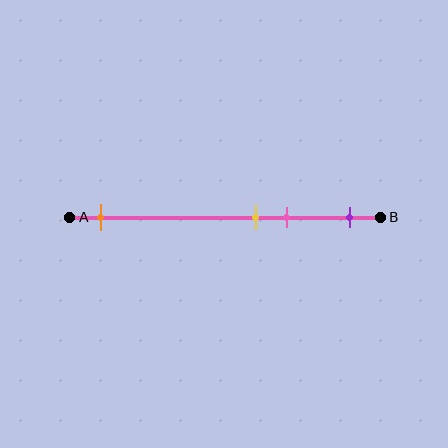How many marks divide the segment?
There are 4 marks dividing the segment.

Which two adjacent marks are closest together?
The yellow and pink marks are the closest adjacent pair.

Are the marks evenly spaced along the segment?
No, the marks are not evenly spaced.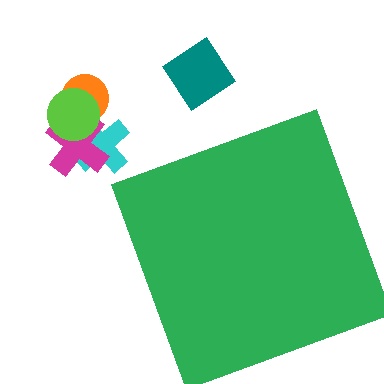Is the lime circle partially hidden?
No, the lime circle is fully visible.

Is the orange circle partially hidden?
No, the orange circle is fully visible.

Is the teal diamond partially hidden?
No, the teal diamond is fully visible.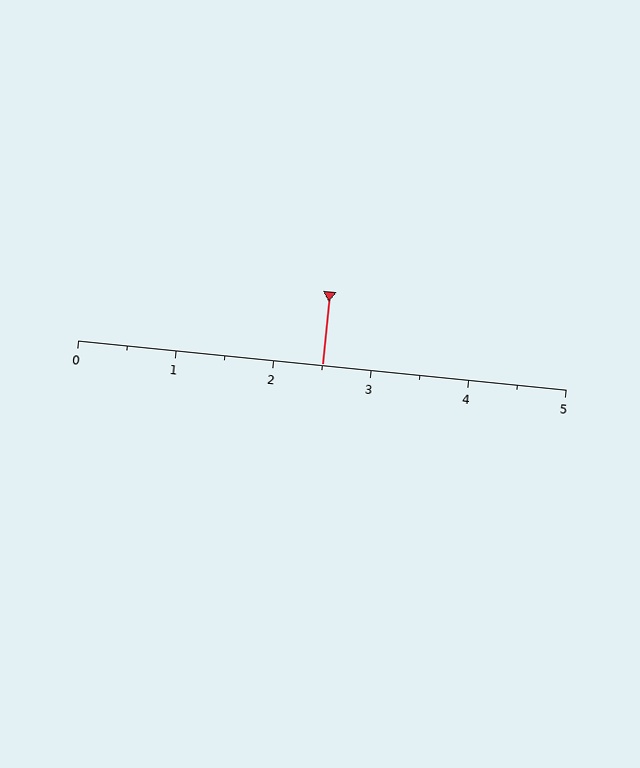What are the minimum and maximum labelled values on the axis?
The axis runs from 0 to 5.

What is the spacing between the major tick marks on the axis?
The major ticks are spaced 1 apart.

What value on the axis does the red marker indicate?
The marker indicates approximately 2.5.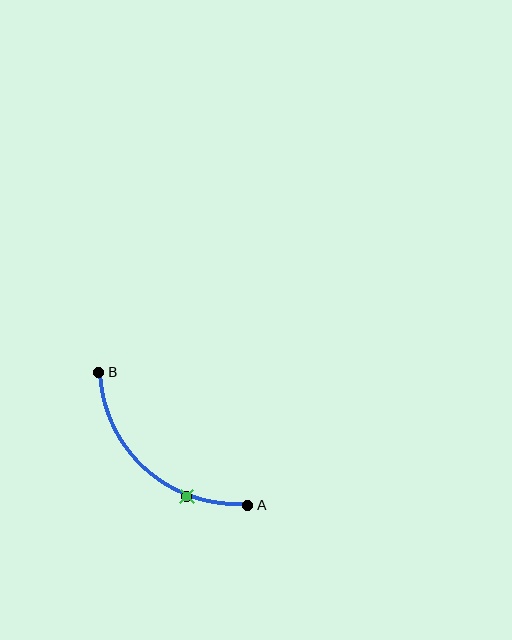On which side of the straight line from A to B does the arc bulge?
The arc bulges below and to the left of the straight line connecting A and B.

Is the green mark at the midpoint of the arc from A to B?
No. The green mark lies on the arc but is closer to endpoint A. The arc midpoint would be at the point on the curve equidistant along the arc from both A and B.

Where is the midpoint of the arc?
The arc midpoint is the point on the curve farthest from the straight line joining A and B. It sits below and to the left of that line.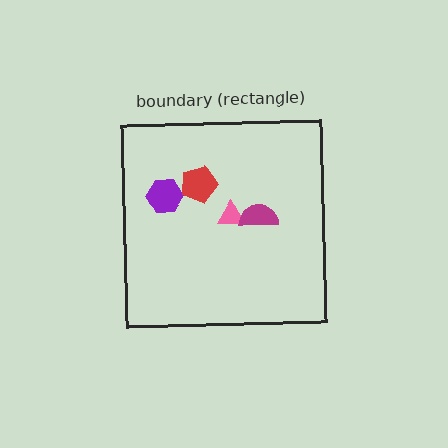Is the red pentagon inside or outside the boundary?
Inside.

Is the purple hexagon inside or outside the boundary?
Inside.